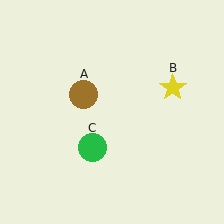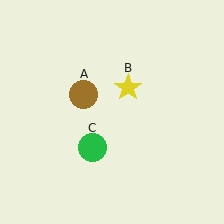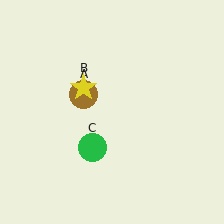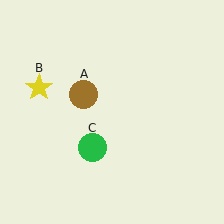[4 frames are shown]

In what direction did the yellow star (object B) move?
The yellow star (object B) moved left.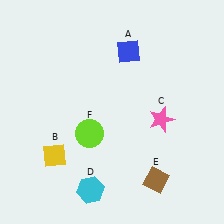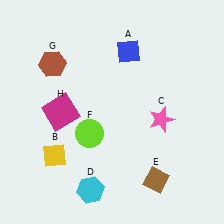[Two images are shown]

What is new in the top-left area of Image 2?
A brown hexagon (G) was added in the top-left area of Image 2.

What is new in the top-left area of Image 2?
A magenta square (H) was added in the top-left area of Image 2.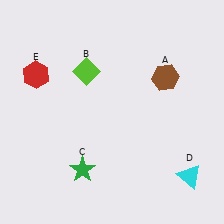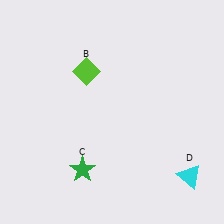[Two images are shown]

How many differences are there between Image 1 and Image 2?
There are 2 differences between the two images.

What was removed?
The red hexagon (E), the brown hexagon (A) were removed in Image 2.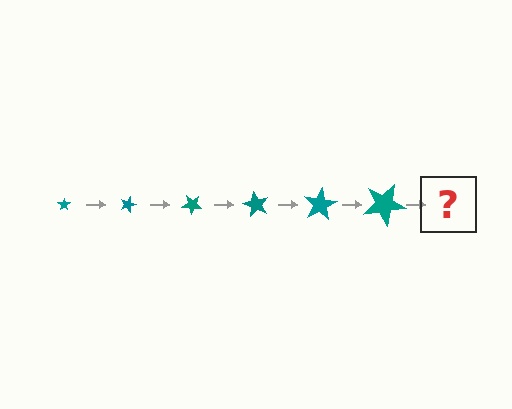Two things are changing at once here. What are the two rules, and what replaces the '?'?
The two rules are that the star grows larger each step and it rotates 20 degrees each step. The '?' should be a star, larger than the previous one and rotated 120 degrees from the start.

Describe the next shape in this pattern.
It should be a star, larger than the previous one and rotated 120 degrees from the start.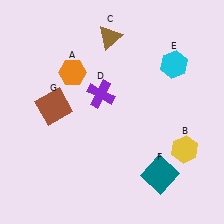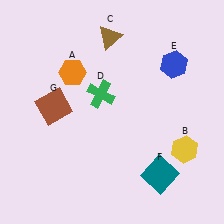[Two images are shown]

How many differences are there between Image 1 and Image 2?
There are 2 differences between the two images.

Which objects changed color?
D changed from purple to green. E changed from cyan to blue.